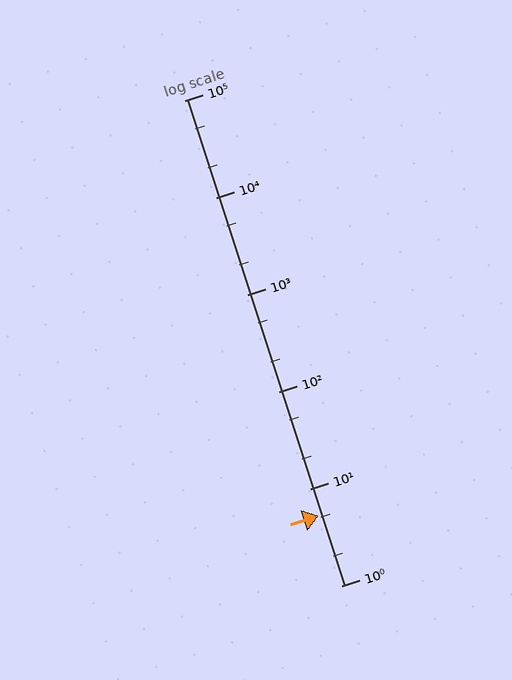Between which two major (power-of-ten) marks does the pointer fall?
The pointer is between 1 and 10.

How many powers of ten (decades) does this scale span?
The scale spans 5 decades, from 1 to 100000.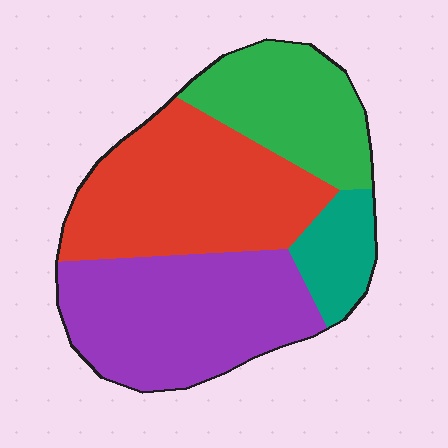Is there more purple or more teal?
Purple.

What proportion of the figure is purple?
Purple takes up about one third (1/3) of the figure.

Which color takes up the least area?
Teal, at roughly 10%.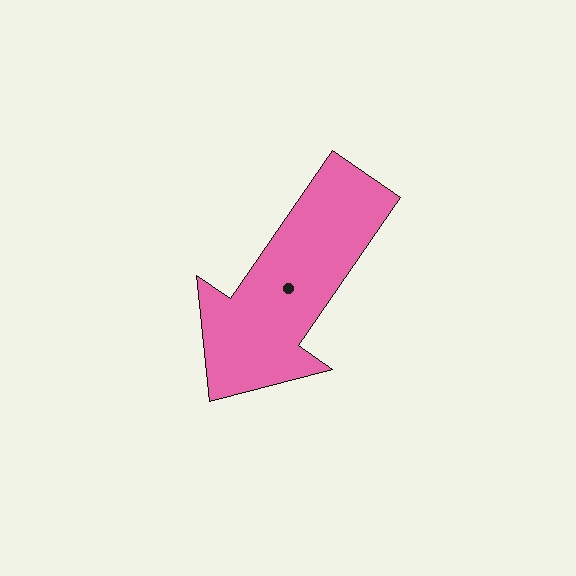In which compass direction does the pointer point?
Southwest.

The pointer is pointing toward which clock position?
Roughly 7 o'clock.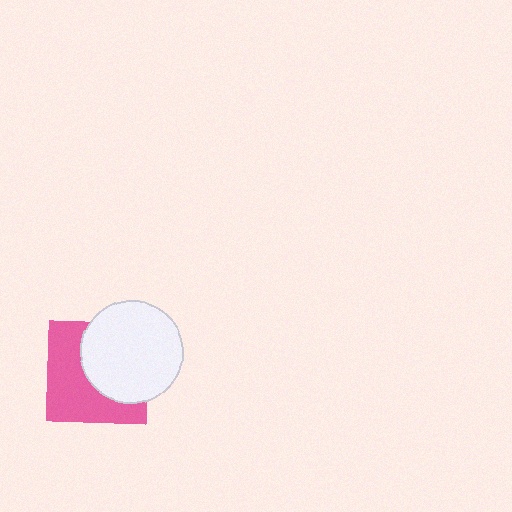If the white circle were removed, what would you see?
You would see the complete pink square.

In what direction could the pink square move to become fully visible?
The pink square could move toward the lower-left. That would shift it out from behind the white circle entirely.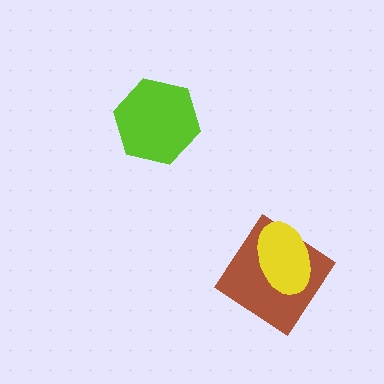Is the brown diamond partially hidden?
Yes, it is partially covered by another shape.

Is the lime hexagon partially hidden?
No, no other shape covers it.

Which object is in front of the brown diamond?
The yellow ellipse is in front of the brown diamond.